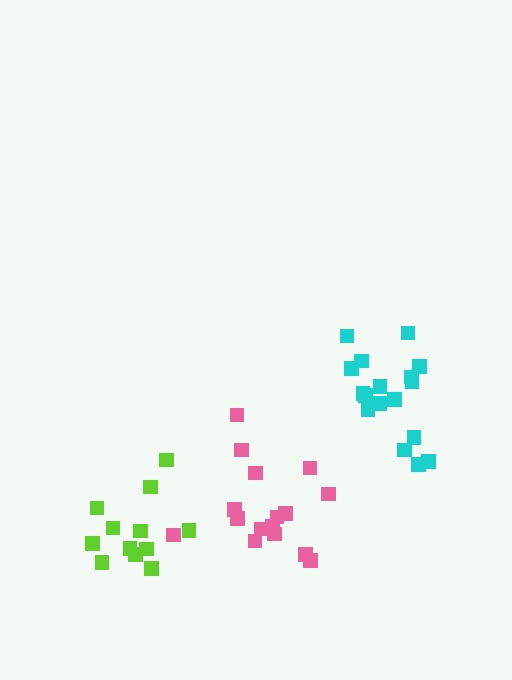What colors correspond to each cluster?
The clusters are colored: lime, pink, cyan.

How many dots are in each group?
Group 1: 12 dots, Group 2: 16 dots, Group 3: 17 dots (45 total).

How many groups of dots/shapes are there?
There are 3 groups.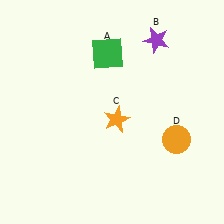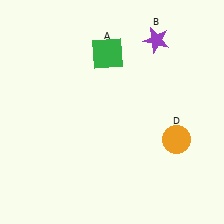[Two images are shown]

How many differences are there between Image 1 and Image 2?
There is 1 difference between the two images.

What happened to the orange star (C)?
The orange star (C) was removed in Image 2. It was in the bottom-right area of Image 1.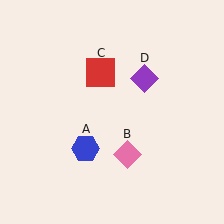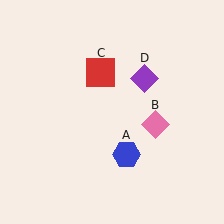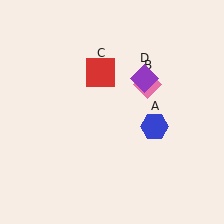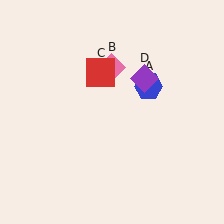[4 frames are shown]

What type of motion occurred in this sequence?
The blue hexagon (object A), pink diamond (object B) rotated counterclockwise around the center of the scene.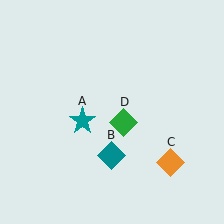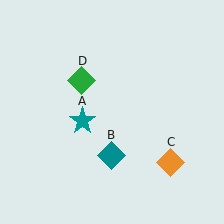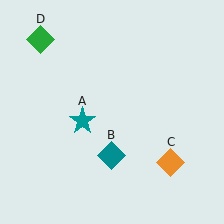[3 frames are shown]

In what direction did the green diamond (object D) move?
The green diamond (object D) moved up and to the left.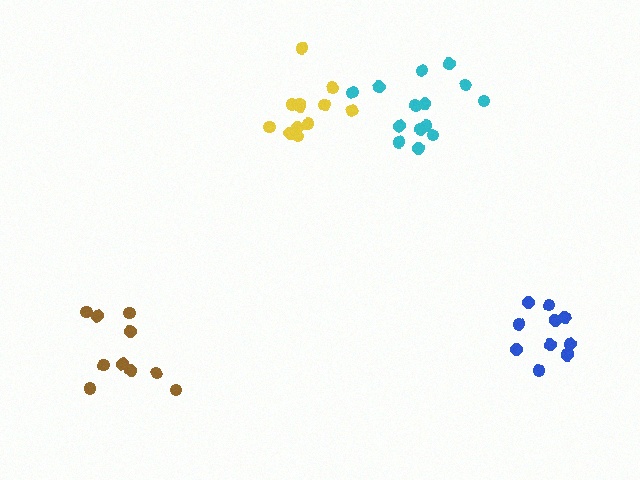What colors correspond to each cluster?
The clusters are colored: cyan, brown, blue, yellow.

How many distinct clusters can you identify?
There are 4 distinct clusters.